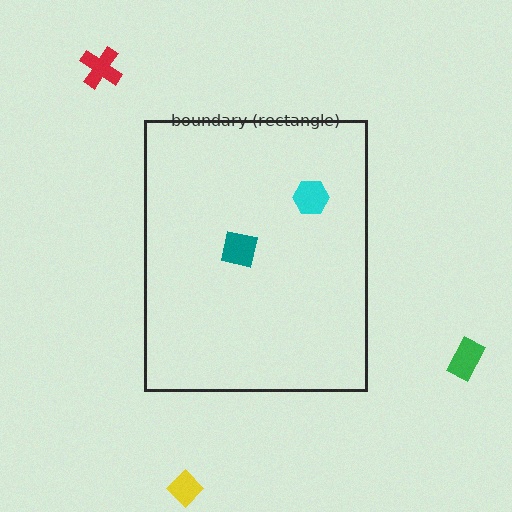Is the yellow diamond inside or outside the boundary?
Outside.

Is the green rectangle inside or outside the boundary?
Outside.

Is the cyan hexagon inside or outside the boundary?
Inside.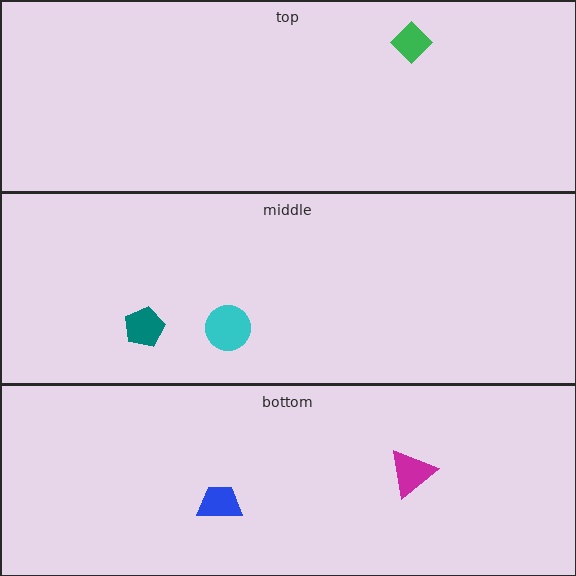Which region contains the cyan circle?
The middle region.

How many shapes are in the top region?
1.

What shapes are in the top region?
The green diamond.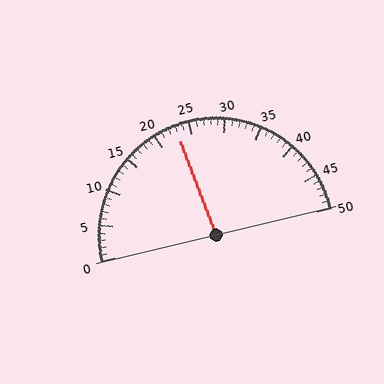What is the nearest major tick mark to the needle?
The nearest major tick mark is 25.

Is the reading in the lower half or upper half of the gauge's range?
The reading is in the lower half of the range (0 to 50).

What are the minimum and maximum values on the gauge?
The gauge ranges from 0 to 50.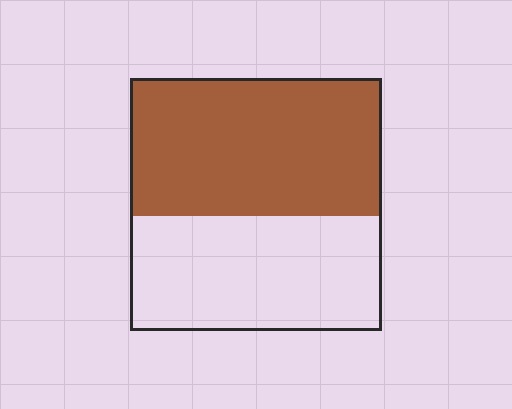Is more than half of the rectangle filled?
Yes.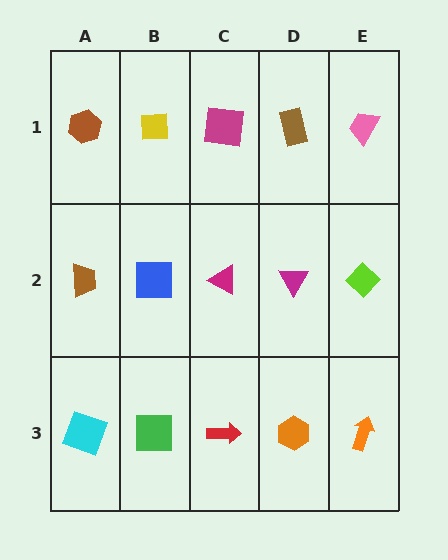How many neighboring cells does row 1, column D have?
3.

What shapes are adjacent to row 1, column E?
A lime diamond (row 2, column E), a brown rectangle (row 1, column D).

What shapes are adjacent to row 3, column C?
A magenta triangle (row 2, column C), a green square (row 3, column B), an orange hexagon (row 3, column D).